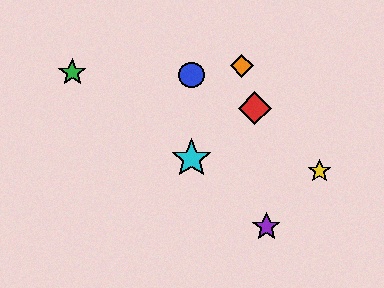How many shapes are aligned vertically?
2 shapes (the blue circle, the cyan star) are aligned vertically.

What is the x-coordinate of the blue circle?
The blue circle is at x≈191.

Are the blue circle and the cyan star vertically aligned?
Yes, both are at x≈191.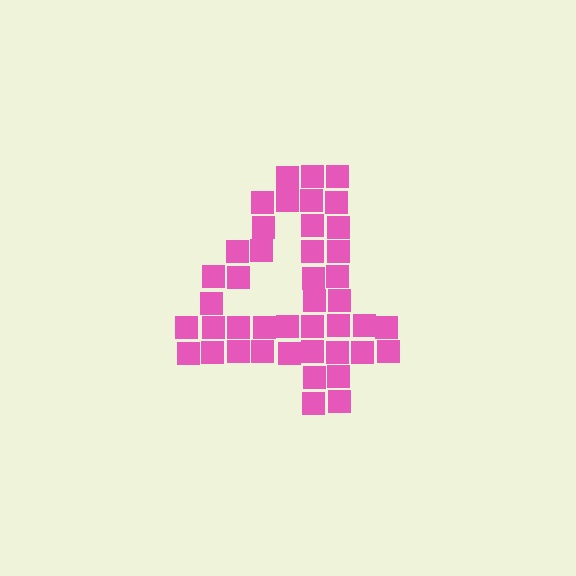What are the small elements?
The small elements are squares.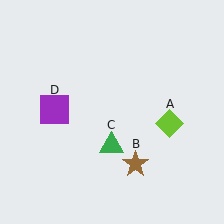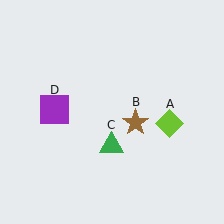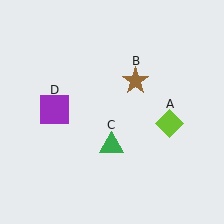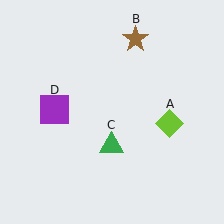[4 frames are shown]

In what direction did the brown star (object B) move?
The brown star (object B) moved up.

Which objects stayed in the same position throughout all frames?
Lime diamond (object A) and green triangle (object C) and purple square (object D) remained stationary.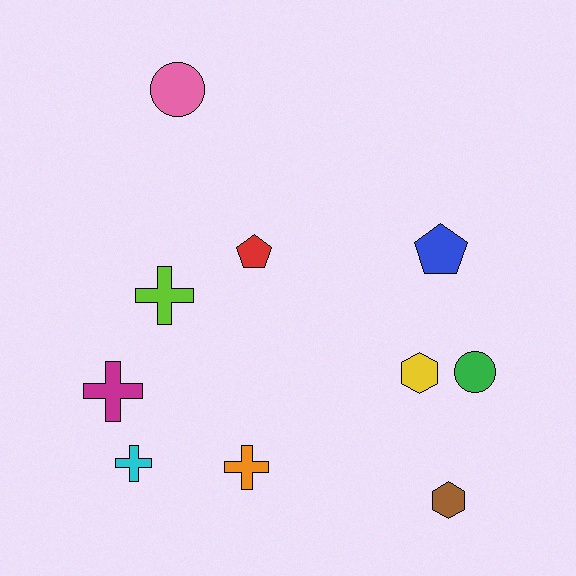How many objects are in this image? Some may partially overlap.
There are 10 objects.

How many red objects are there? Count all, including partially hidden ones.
There is 1 red object.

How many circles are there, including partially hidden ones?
There are 2 circles.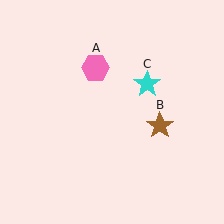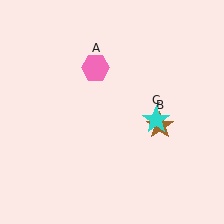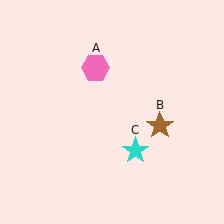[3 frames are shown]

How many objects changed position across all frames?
1 object changed position: cyan star (object C).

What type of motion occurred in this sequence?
The cyan star (object C) rotated clockwise around the center of the scene.